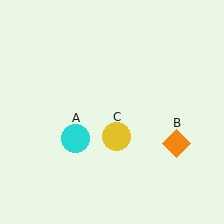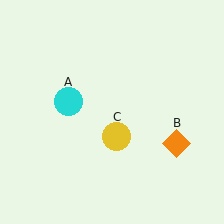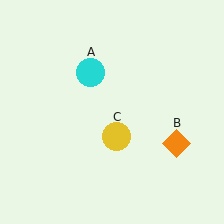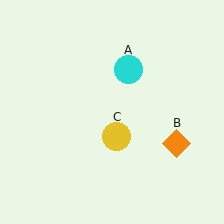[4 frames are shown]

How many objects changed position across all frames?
1 object changed position: cyan circle (object A).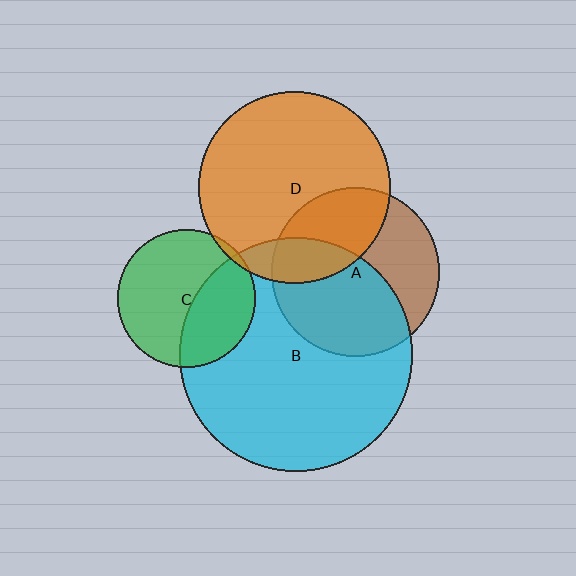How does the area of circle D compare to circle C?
Approximately 1.9 times.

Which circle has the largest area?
Circle B (cyan).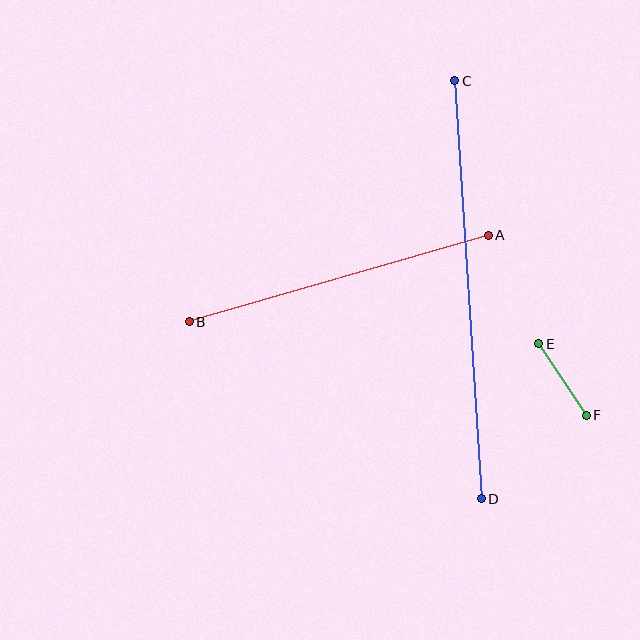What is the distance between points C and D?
The distance is approximately 419 pixels.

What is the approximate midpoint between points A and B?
The midpoint is at approximately (339, 279) pixels.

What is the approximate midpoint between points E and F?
The midpoint is at approximately (563, 379) pixels.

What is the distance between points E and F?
The distance is approximately 86 pixels.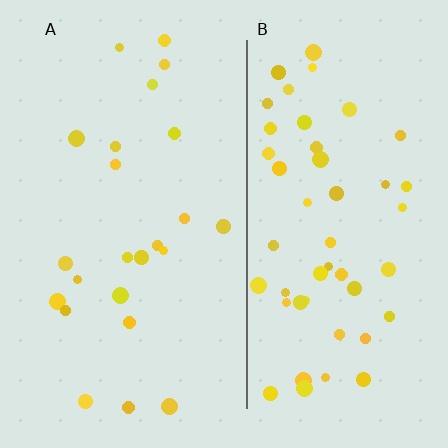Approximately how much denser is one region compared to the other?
Approximately 2.1× — region B over region A.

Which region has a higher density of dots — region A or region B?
B (the right).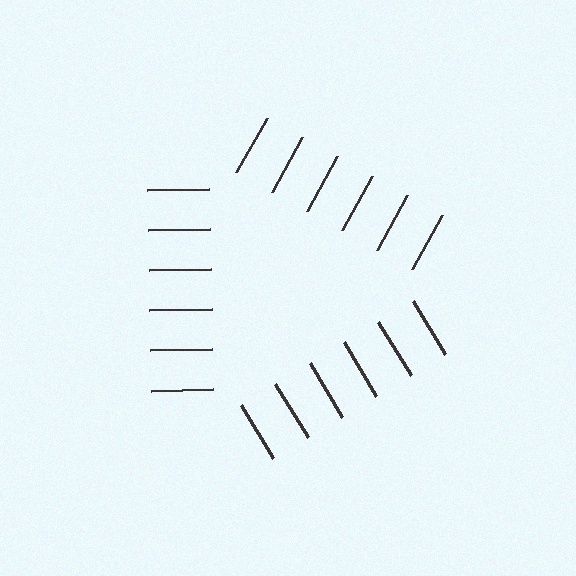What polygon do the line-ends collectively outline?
An illusory triangle — the line segments terminate on its edges but no continuous stroke is drawn.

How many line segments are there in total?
18 — 6 along each of the 3 edges.